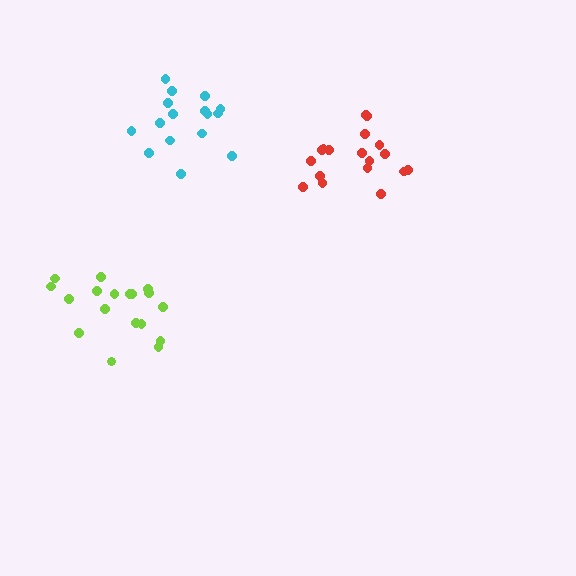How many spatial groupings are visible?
There are 3 spatial groupings.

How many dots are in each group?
Group 1: 18 dots, Group 2: 16 dots, Group 3: 18 dots (52 total).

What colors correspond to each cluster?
The clusters are colored: lime, cyan, red.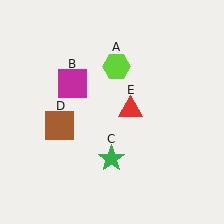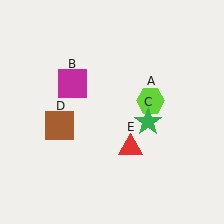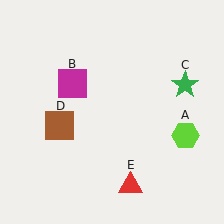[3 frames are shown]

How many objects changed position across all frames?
3 objects changed position: lime hexagon (object A), green star (object C), red triangle (object E).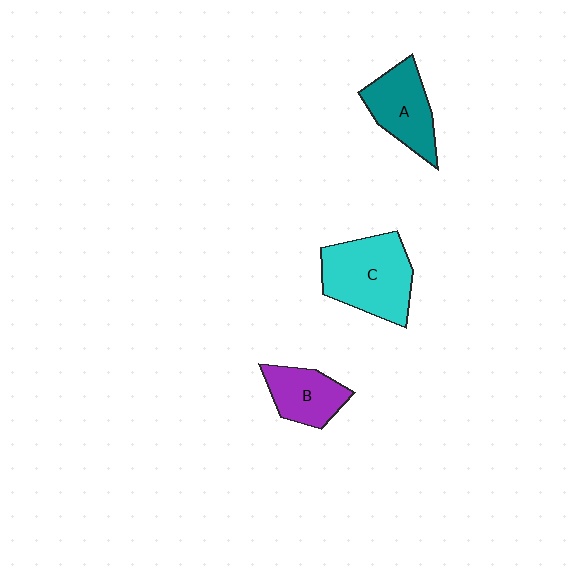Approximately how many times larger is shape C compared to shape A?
Approximately 1.4 times.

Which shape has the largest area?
Shape C (cyan).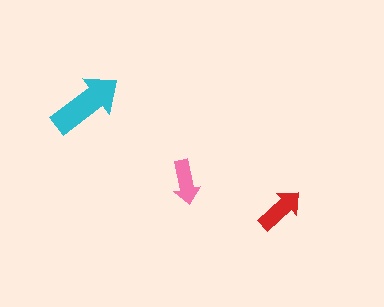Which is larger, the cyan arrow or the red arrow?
The cyan one.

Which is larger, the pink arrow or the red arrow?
The red one.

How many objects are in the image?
There are 3 objects in the image.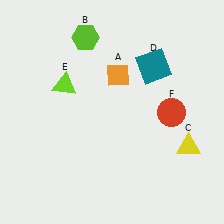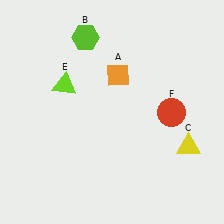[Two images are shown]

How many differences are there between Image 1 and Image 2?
There is 1 difference between the two images.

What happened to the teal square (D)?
The teal square (D) was removed in Image 2. It was in the top-right area of Image 1.